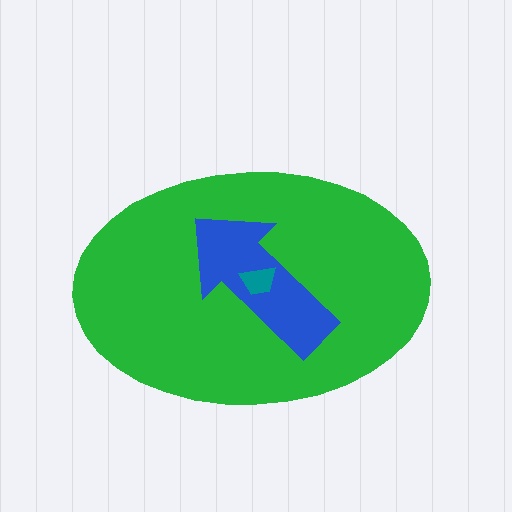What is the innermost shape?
The teal trapezoid.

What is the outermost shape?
The green ellipse.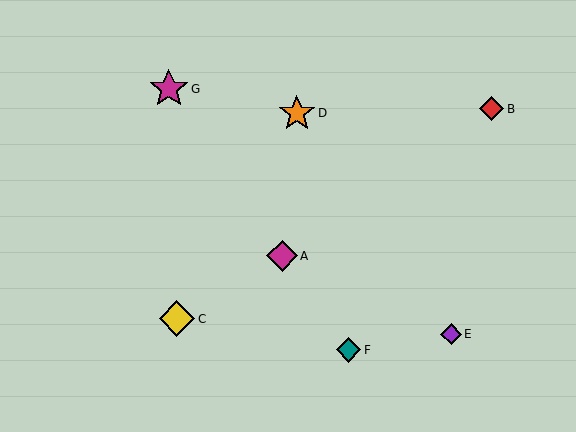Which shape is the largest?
The magenta star (labeled G) is the largest.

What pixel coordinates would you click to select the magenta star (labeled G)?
Click at (169, 89) to select the magenta star G.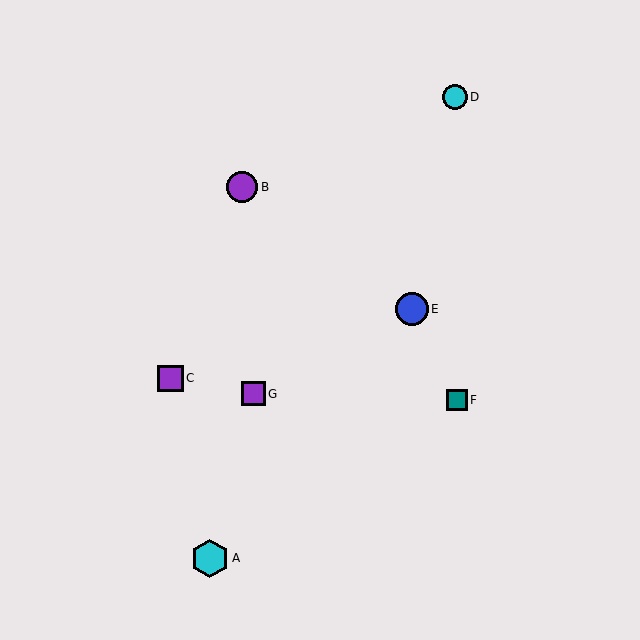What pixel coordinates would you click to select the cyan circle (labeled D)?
Click at (455, 97) to select the cyan circle D.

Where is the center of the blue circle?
The center of the blue circle is at (412, 309).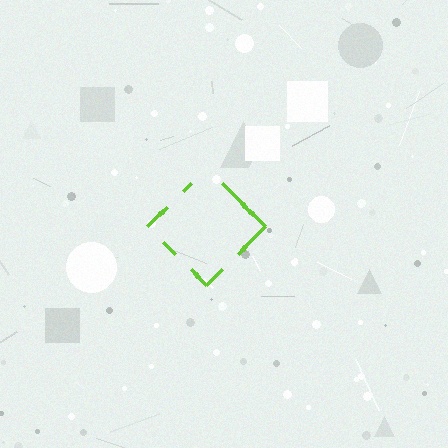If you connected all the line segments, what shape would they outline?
They would outline a diamond.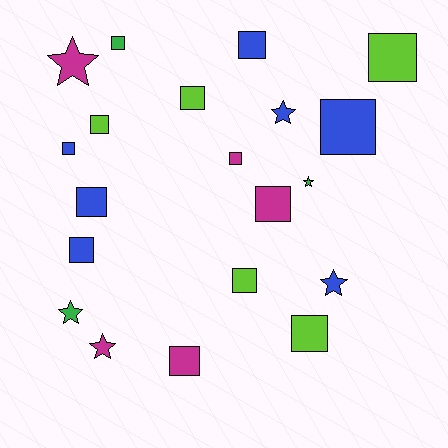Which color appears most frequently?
Blue, with 7 objects.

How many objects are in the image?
There are 20 objects.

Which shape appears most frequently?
Square, with 14 objects.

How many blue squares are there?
There are 5 blue squares.